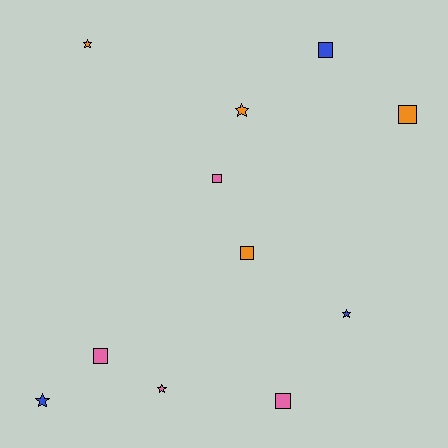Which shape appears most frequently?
Square, with 6 objects.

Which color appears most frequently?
Pink, with 4 objects.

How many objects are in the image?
There are 11 objects.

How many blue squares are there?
There is 1 blue square.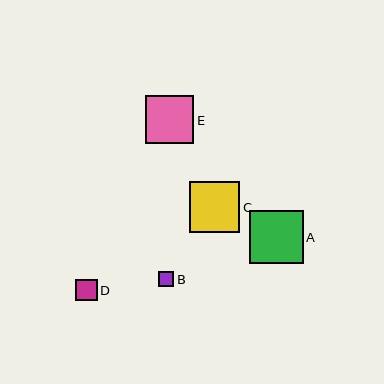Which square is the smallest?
Square B is the smallest with a size of approximately 15 pixels.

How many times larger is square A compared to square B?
Square A is approximately 3.6 times the size of square B.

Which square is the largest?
Square A is the largest with a size of approximately 54 pixels.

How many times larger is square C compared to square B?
Square C is approximately 3.3 times the size of square B.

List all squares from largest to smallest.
From largest to smallest: A, C, E, D, B.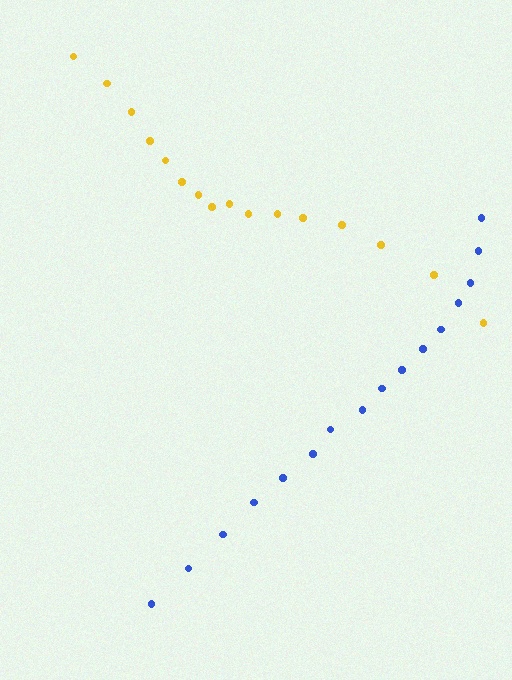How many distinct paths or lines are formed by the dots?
There are 2 distinct paths.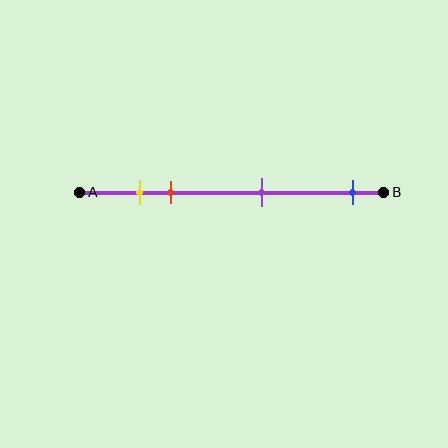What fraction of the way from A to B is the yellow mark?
The yellow mark is approximately 20% (0.2) of the way from A to B.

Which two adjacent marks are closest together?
The yellow and red marks are the closest adjacent pair.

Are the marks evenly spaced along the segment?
No, the marks are not evenly spaced.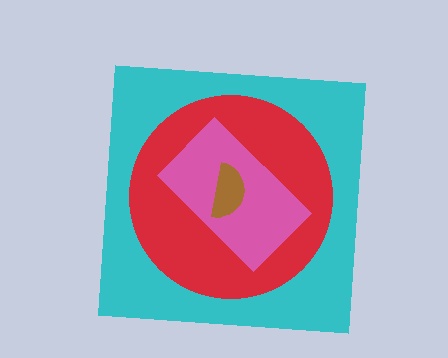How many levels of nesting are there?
4.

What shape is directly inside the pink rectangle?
The brown semicircle.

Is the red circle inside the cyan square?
Yes.